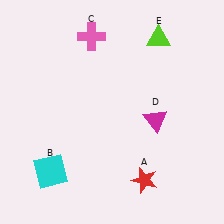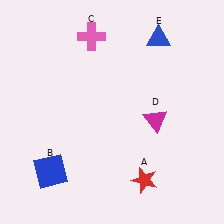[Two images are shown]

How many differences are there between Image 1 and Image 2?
There are 2 differences between the two images.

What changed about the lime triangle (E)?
In Image 1, E is lime. In Image 2, it changed to blue.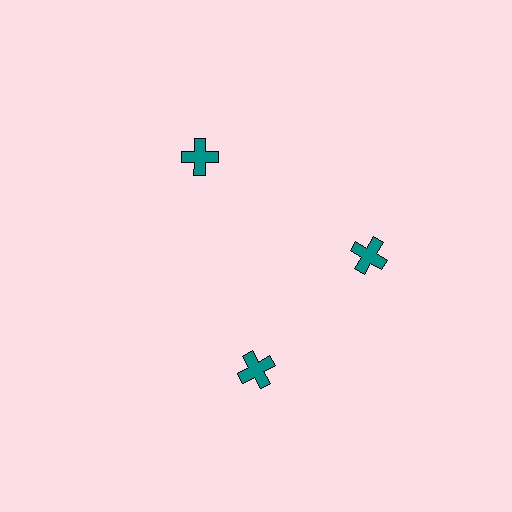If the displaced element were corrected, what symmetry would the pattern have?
It would have 3-fold rotational symmetry — the pattern would map onto itself every 120 degrees.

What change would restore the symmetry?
The symmetry would be restored by rotating it back into even spacing with its neighbors so that all 3 crosses sit at equal angles and equal distance from the center.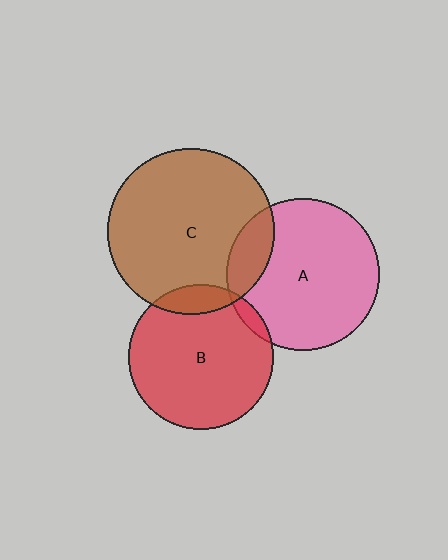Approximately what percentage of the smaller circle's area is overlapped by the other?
Approximately 15%.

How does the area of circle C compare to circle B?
Approximately 1.3 times.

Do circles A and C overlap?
Yes.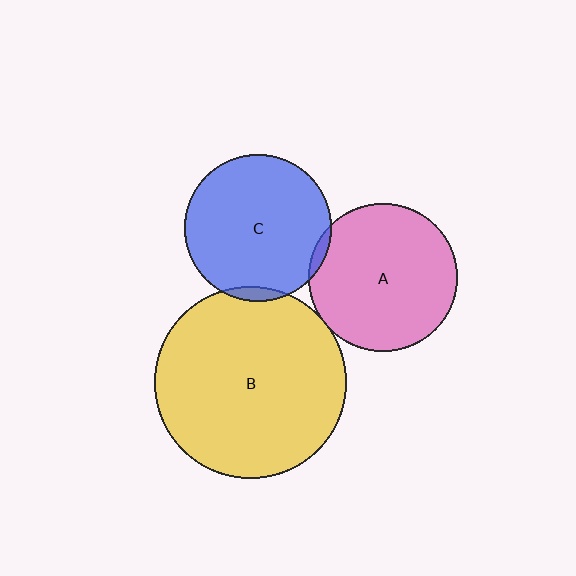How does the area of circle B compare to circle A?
Approximately 1.7 times.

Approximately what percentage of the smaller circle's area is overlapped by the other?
Approximately 5%.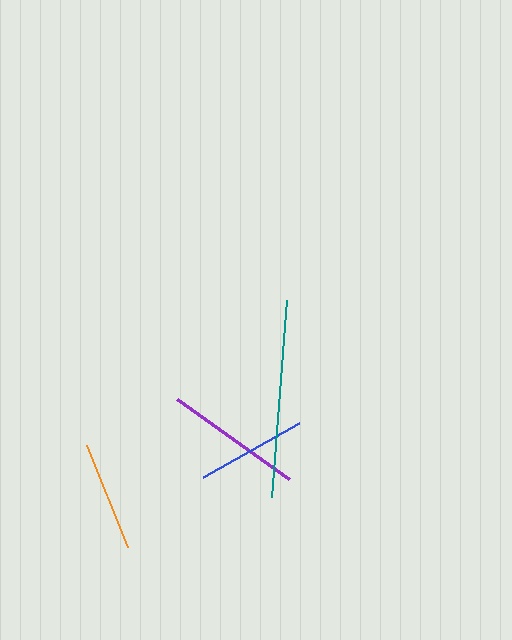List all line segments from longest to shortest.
From longest to shortest: teal, purple, blue, orange.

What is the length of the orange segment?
The orange segment is approximately 109 pixels long.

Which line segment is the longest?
The teal line is the longest at approximately 197 pixels.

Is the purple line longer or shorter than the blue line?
The purple line is longer than the blue line.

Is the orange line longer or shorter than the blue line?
The blue line is longer than the orange line.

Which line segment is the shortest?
The orange line is the shortest at approximately 109 pixels.